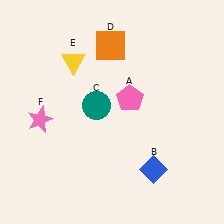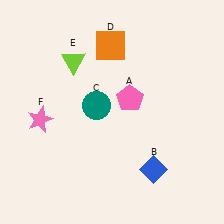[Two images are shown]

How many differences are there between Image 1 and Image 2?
There is 1 difference between the two images.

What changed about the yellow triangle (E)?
In Image 1, E is yellow. In Image 2, it changed to lime.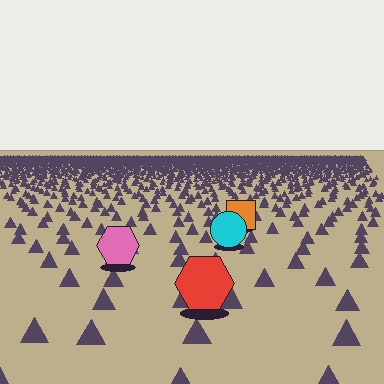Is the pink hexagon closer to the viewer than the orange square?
Yes. The pink hexagon is closer — you can tell from the texture gradient: the ground texture is coarser near it.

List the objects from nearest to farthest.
From nearest to farthest: the red hexagon, the pink hexagon, the cyan circle, the orange square.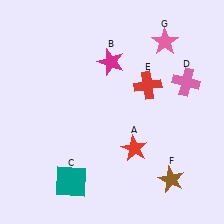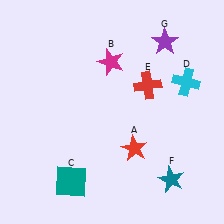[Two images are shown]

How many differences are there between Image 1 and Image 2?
There are 3 differences between the two images.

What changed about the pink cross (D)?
In Image 1, D is pink. In Image 2, it changed to cyan.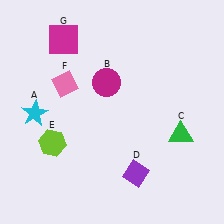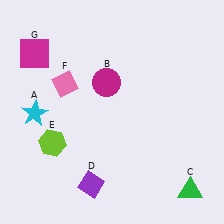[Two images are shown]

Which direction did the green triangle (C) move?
The green triangle (C) moved down.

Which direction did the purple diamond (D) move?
The purple diamond (D) moved left.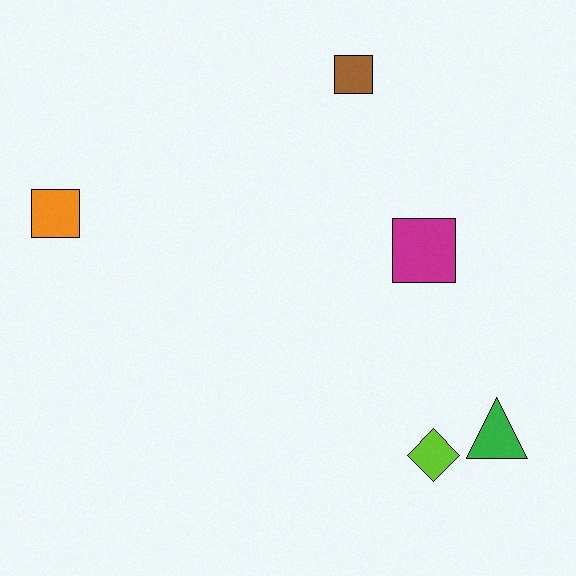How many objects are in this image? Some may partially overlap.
There are 5 objects.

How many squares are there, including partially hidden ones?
There are 3 squares.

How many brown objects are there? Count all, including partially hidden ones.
There is 1 brown object.